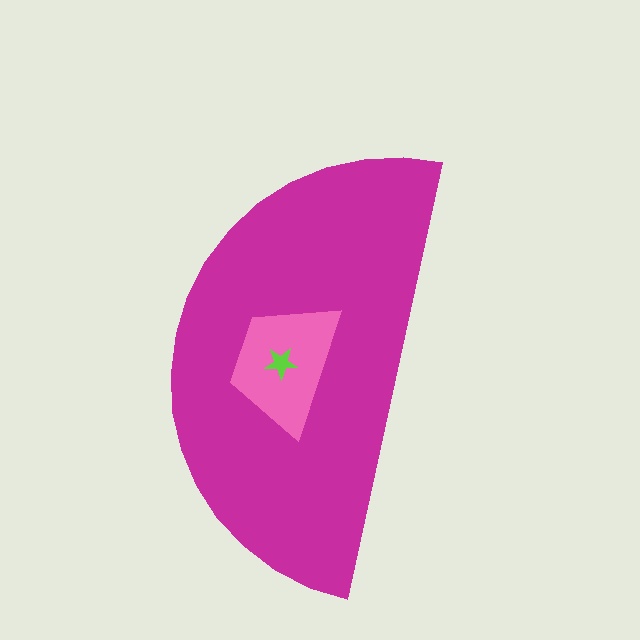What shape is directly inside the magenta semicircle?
The pink trapezoid.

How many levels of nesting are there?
3.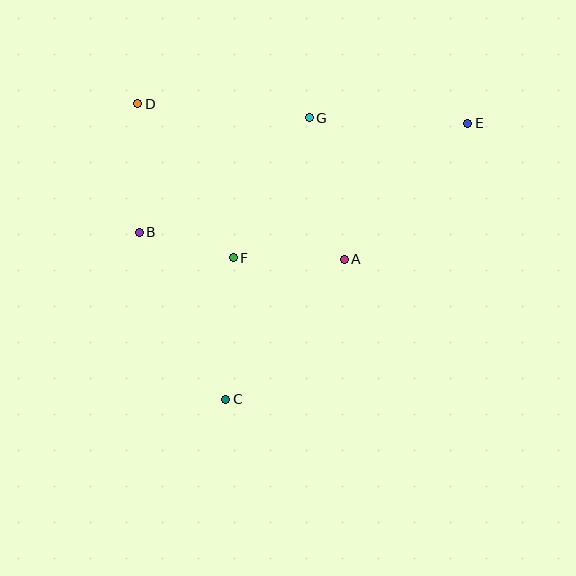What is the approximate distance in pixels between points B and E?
The distance between B and E is approximately 346 pixels.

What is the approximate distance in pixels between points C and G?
The distance between C and G is approximately 294 pixels.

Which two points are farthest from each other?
Points C and E are farthest from each other.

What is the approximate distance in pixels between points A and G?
The distance between A and G is approximately 146 pixels.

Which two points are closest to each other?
Points B and F are closest to each other.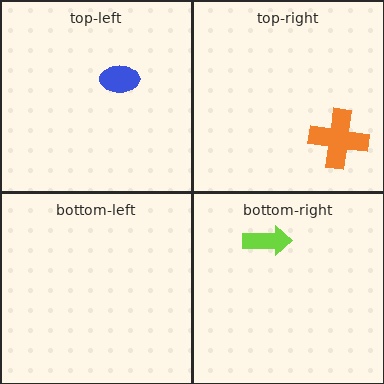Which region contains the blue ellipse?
The top-left region.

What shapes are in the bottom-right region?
The lime arrow.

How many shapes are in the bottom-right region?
1.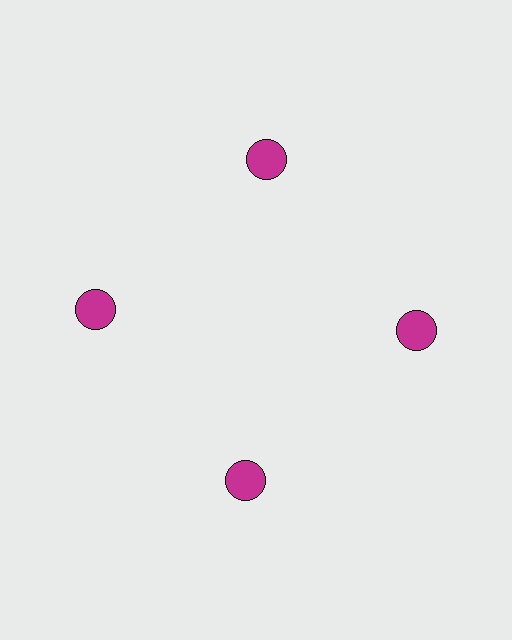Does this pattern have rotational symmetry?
Yes, this pattern has 4-fold rotational symmetry. It looks the same after rotating 90 degrees around the center.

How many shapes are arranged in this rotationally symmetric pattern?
There are 4 shapes, arranged in 4 groups of 1.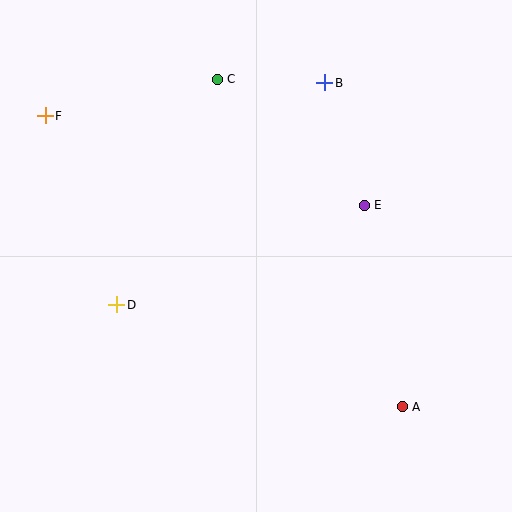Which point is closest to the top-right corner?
Point B is closest to the top-right corner.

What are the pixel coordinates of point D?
Point D is at (117, 305).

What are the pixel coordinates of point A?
Point A is at (402, 407).